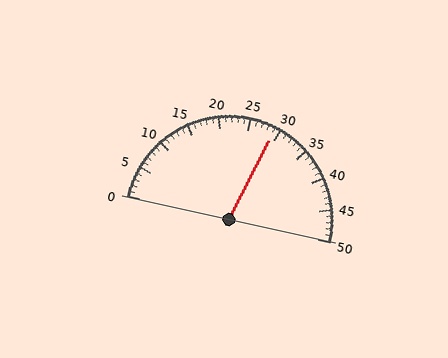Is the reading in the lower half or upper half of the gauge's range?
The reading is in the upper half of the range (0 to 50).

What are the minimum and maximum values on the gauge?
The gauge ranges from 0 to 50.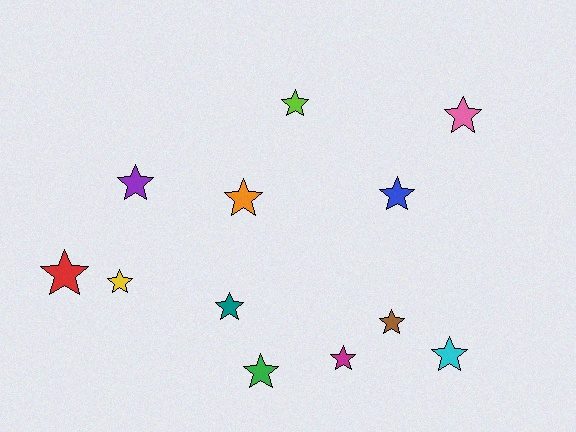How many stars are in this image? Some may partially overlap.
There are 12 stars.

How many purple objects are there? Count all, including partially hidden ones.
There is 1 purple object.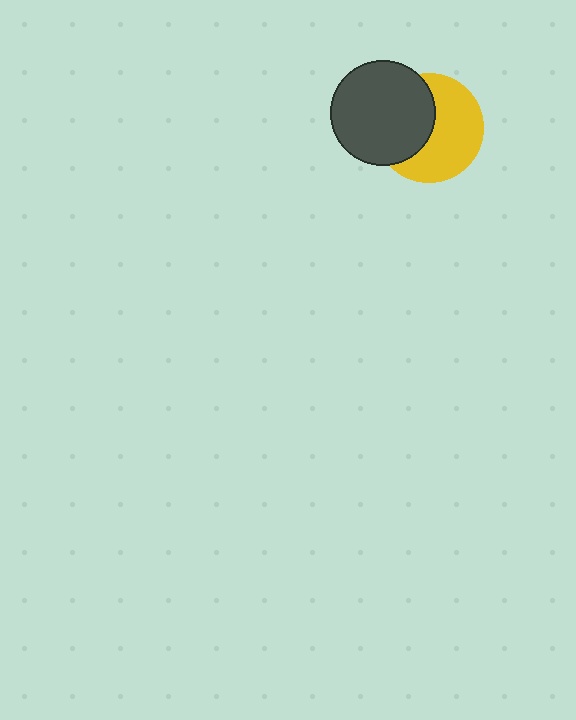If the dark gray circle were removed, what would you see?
You would see the complete yellow circle.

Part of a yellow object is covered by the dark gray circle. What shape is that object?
It is a circle.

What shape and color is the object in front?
The object in front is a dark gray circle.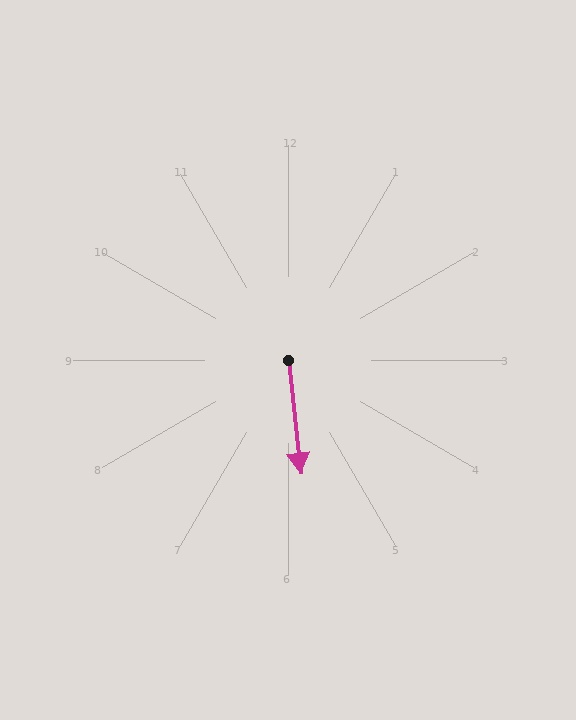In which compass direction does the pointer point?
South.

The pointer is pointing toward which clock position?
Roughly 6 o'clock.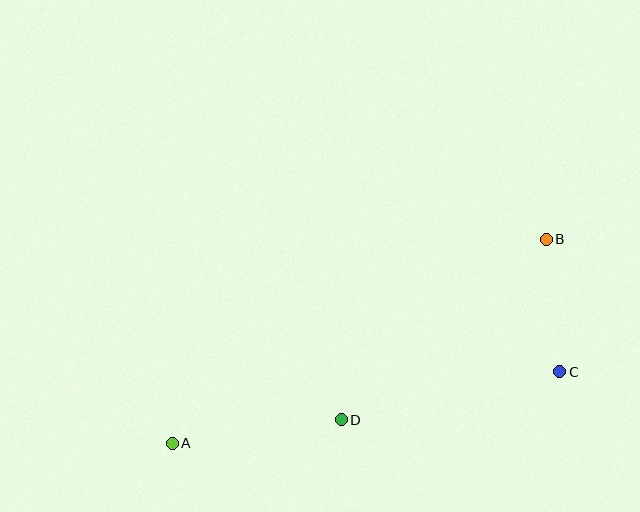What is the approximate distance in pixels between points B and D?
The distance between B and D is approximately 273 pixels.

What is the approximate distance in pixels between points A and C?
The distance between A and C is approximately 394 pixels.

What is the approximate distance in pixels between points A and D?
The distance between A and D is approximately 170 pixels.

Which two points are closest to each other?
Points B and C are closest to each other.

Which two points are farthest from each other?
Points A and B are farthest from each other.